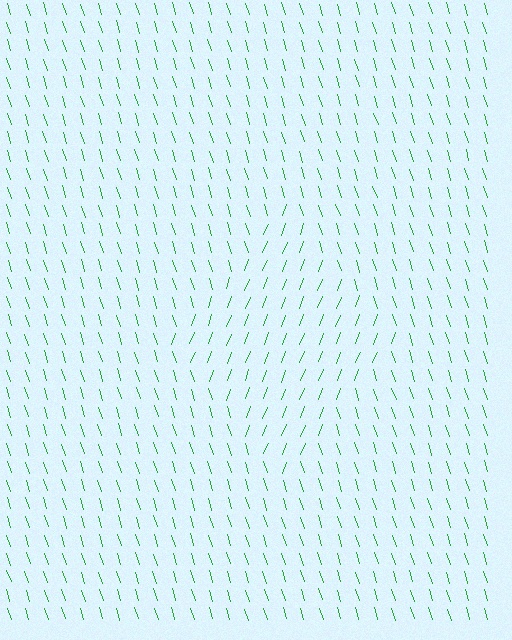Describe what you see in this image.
The image is filled with small green line segments. A diamond region in the image has lines oriented differently from the surrounding lines, creating a visible texture boundary.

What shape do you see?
I see a diamond.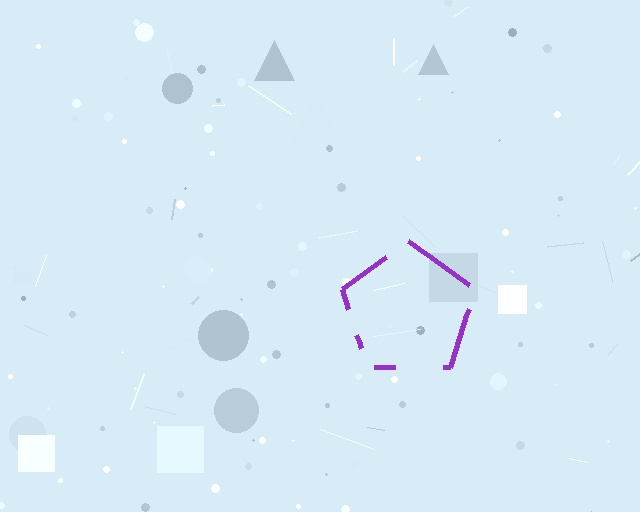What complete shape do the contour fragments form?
The contour fragments form a pentagon.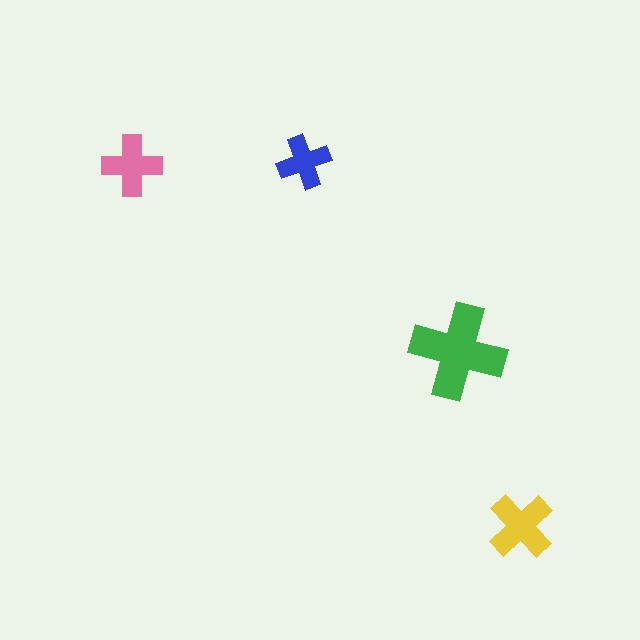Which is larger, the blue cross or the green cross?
The green one.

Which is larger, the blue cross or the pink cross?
The pink one.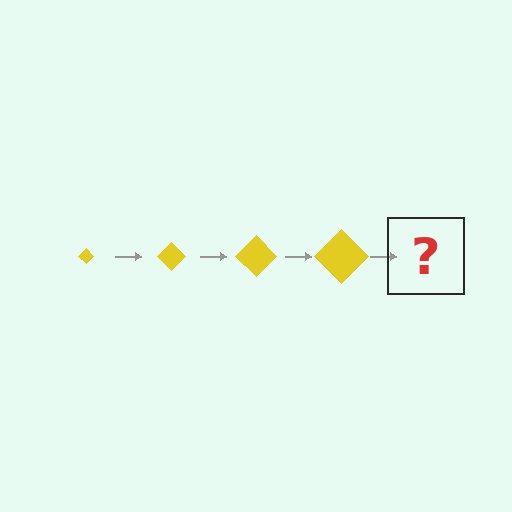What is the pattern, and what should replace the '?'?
The pattern is that the diamond gets progressively larger each step. The '?' should be a yellow diamond, larger than the previous one.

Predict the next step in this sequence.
The next step is a yellow diamond, larger than the previous one.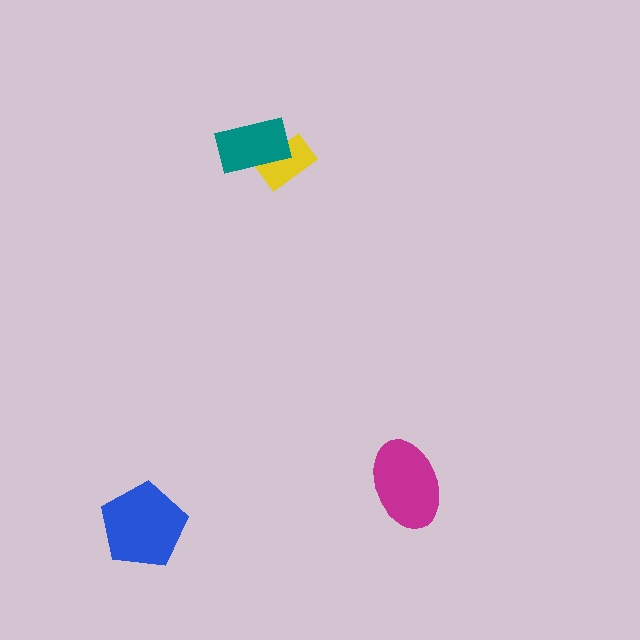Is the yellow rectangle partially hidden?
Yes, it is partially covered by another shape.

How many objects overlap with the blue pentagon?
0 objects overlap with the blue pentagon.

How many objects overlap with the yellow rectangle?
1 object overlaps with the yellow rectangle.